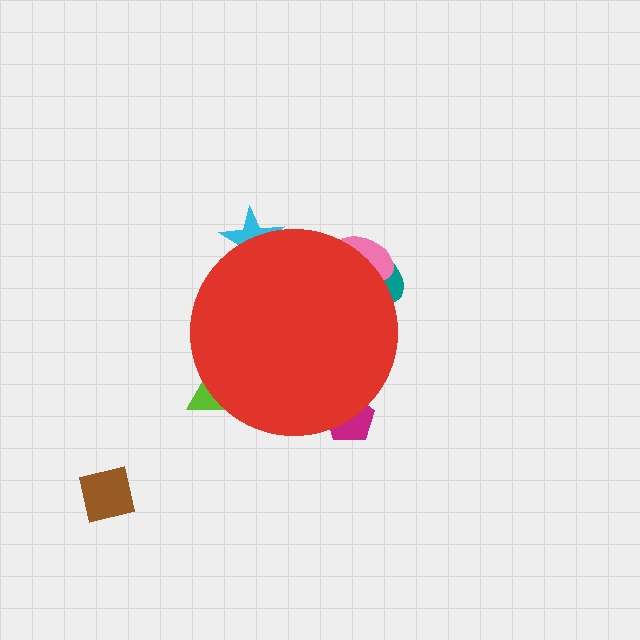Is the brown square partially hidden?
No, the brown square is fully visible.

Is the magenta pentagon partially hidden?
Yes, the magenta pentagon is partially hidden behind the red circle.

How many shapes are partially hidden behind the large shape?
5 shapes are partially hidden.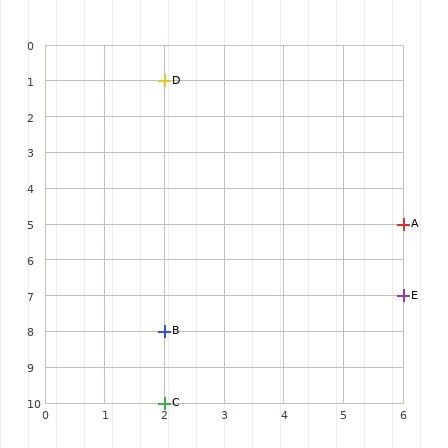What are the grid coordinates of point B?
Point B is at grid coordinates (2, 8).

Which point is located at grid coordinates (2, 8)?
Point B is at (2, 8).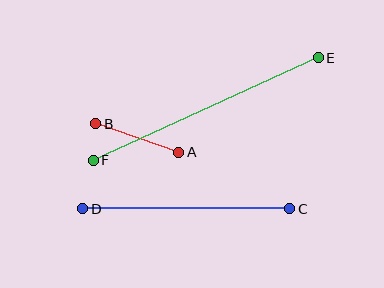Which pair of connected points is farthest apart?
Points E and F are farthest apart.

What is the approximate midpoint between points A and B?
The midpoint is at approximately (137, 138) pixels.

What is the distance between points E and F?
The distance is approximately 247 pixels.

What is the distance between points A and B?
The distance is approximately 88 pixels.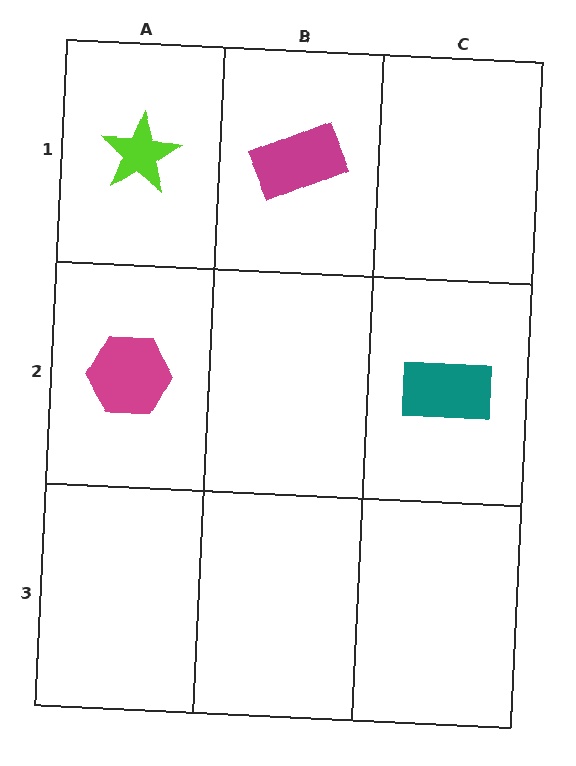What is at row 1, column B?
A magenta rectangle.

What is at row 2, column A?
A magenta hexagon.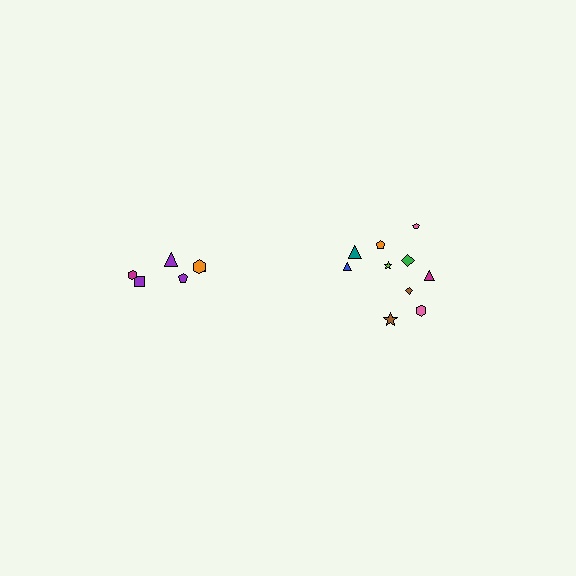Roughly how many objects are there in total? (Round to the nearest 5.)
Roughly 15 objects in total.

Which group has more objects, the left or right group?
The right group.